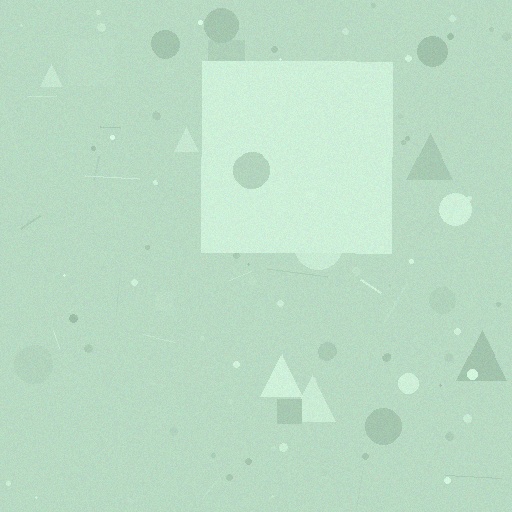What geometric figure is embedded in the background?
A square is embedded in the background.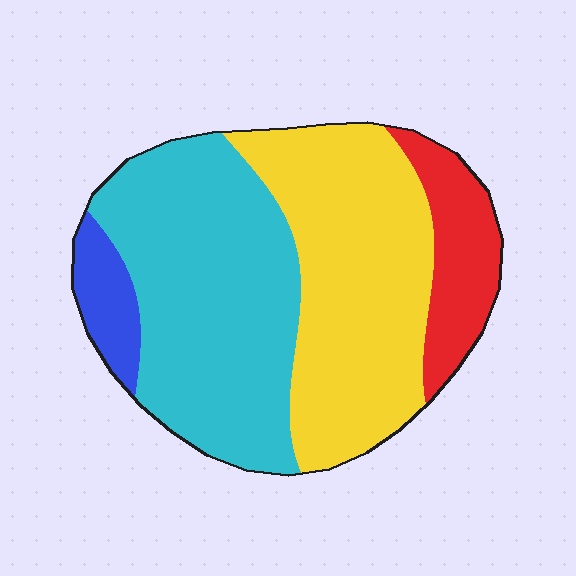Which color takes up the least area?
Blue, at roughly 5%.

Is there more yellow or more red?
Yellow.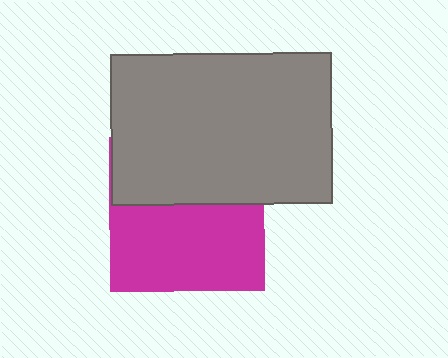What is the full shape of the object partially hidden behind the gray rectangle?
The partially hidden object is a magenta square.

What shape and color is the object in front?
The object in front is a gray rectangle.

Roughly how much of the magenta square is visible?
About half of it is visible (roughly 56%).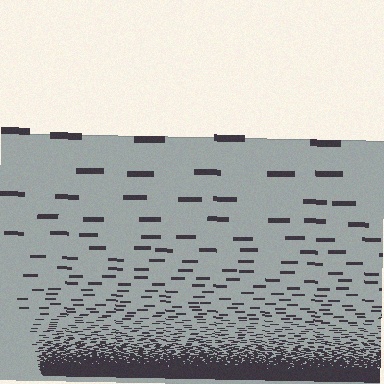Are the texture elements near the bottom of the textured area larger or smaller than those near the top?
Smaller. The gradient is inverted — elements near the bottom are smaller and denser.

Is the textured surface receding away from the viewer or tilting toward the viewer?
The surface appears to tilt toward the viewer. Texture elements get larger and sparser toward the top.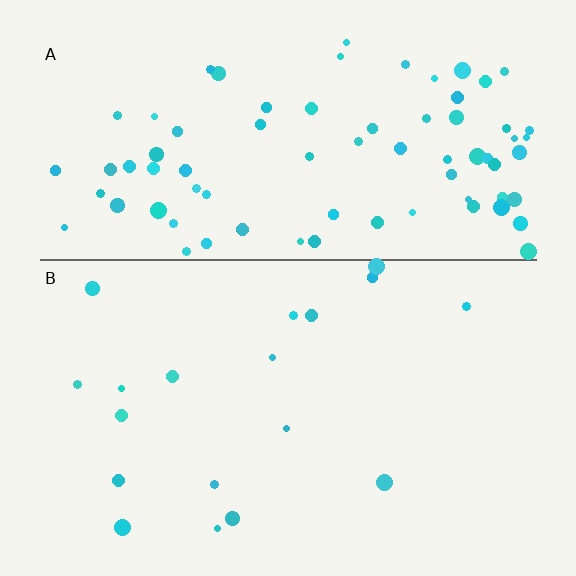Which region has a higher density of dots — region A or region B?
A (the top).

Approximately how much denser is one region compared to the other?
Approximately 4.2× — region A over region B.